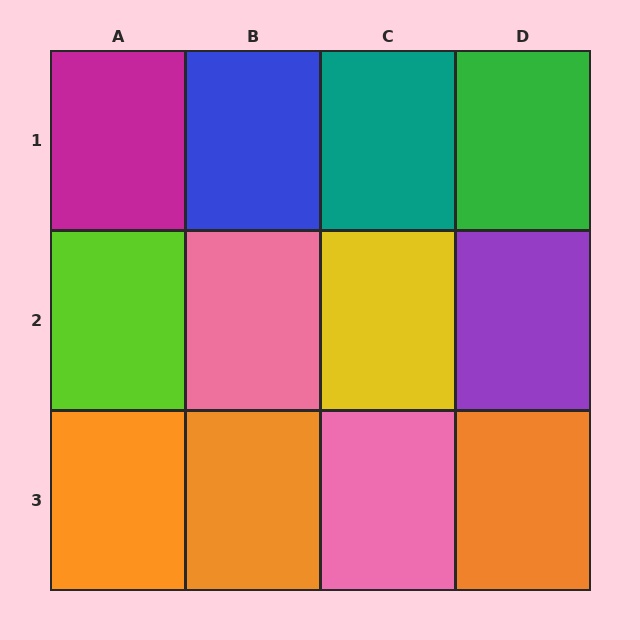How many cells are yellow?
1 cell is yellow.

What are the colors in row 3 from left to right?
Orange, orange, pink, orange.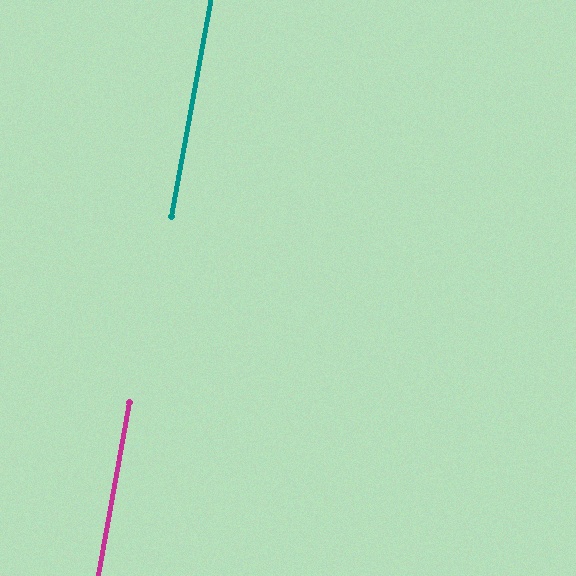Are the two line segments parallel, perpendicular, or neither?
Parallel — their directions differ by only 0.3°.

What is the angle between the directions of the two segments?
Approximately 0 degrees.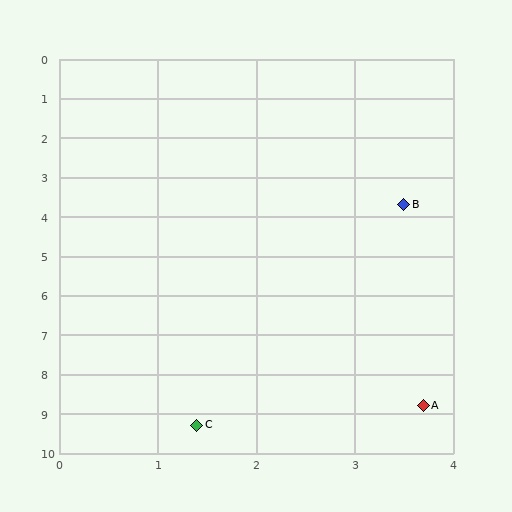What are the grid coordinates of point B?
Point B is at approximately (3.5, 3.7).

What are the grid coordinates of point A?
Point A is at approximately (3.7, 8.8).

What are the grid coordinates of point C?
Point C is at approximately (1.4, 9.3).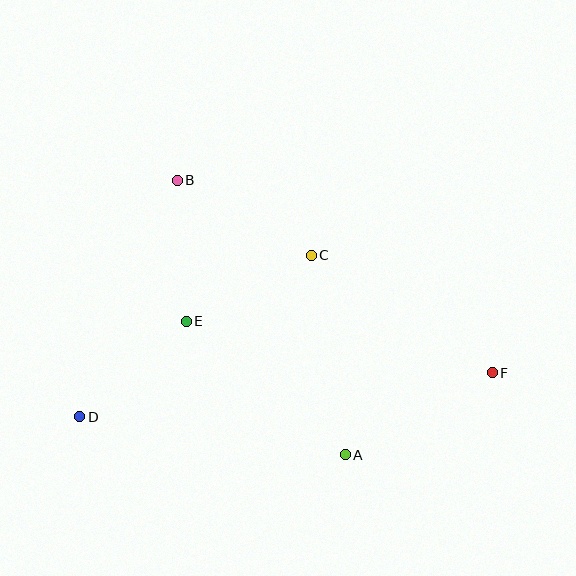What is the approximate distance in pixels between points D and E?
The distance between D and E is approximately 143 pixels.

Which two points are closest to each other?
Points C and E are closest to each other.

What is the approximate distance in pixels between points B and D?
The distance between B and D is approximately 256 pixels.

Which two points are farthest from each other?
Points D and F are farthest from each other.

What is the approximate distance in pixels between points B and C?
The distance between B and C is approximately 154 pixels.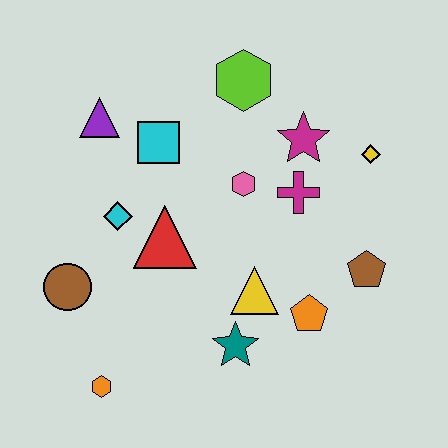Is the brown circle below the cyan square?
Yes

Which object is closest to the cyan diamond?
The red triangle is closest to the cyan diamond.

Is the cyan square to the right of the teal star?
No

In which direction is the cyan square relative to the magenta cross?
The cyan square is to the left of the magenta cross.